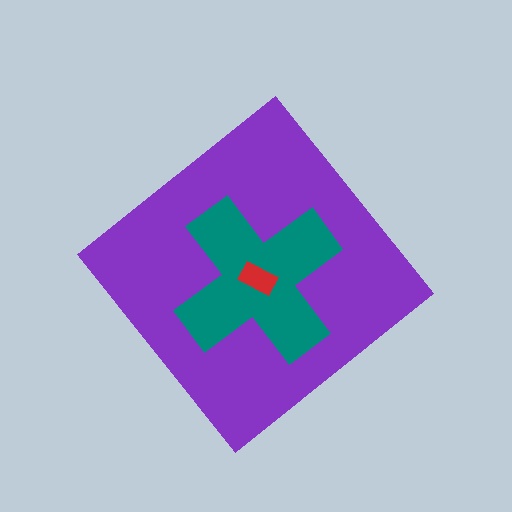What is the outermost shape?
The purple diamond.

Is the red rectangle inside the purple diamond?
Yes.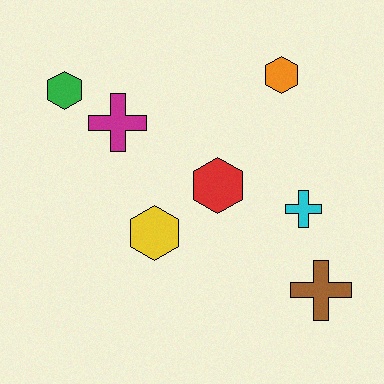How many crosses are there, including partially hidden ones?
There are 3 crosses.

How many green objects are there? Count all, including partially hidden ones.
There is 1 green object.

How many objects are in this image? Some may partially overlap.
There are 7 objects.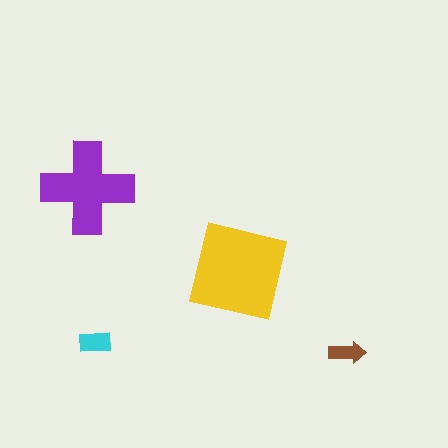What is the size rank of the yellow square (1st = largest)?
1st.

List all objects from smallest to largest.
The brown arrow, the cyan rectangle, the purple cross, the yellow square.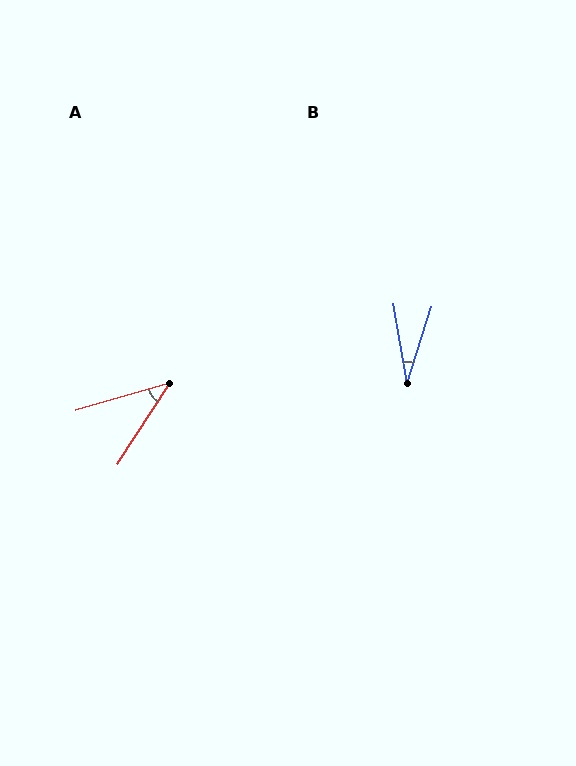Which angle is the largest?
A, at approximately 40 degrees.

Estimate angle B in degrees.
Approximately 28 degrees.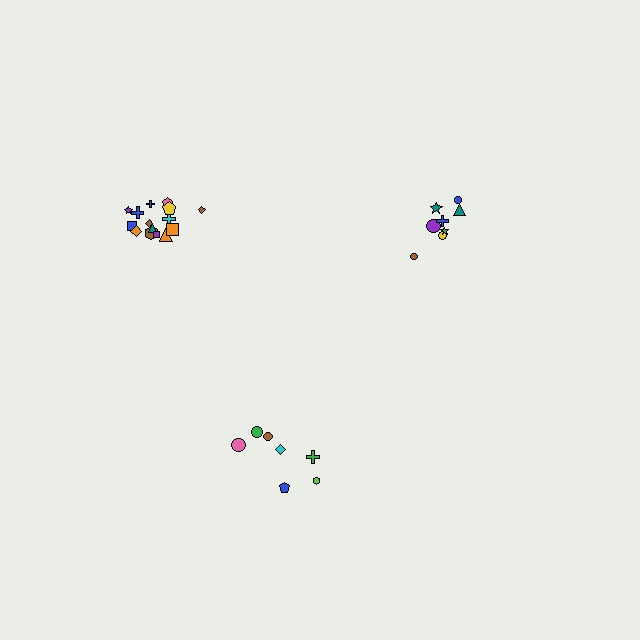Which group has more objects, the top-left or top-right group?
The top-left group.